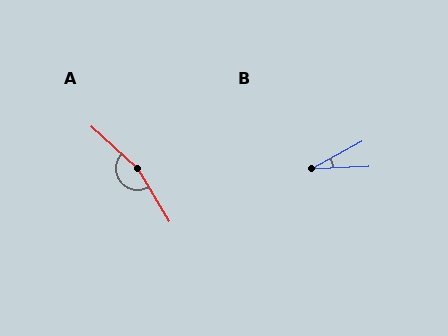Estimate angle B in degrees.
Approximately 26 degrees.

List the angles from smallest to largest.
B (26°), A (164°).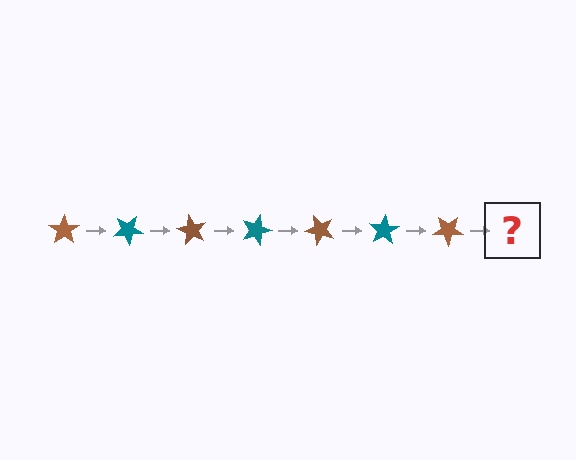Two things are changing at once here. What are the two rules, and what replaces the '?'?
The two rules are that it rotates 30 degrees each step and the color cycles through brown and teal. The '?' should be a teal star, rotated 210 degrees from the start.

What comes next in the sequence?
The next element should be a teal star, rotated 210 degrees from the start.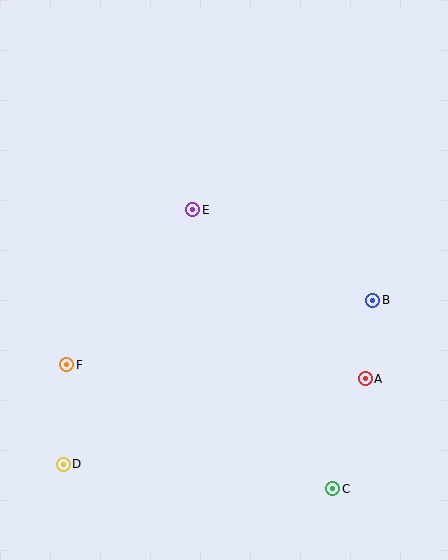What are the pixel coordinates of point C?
Point C is at (333, 489).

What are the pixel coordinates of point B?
Point B is at (373, 300).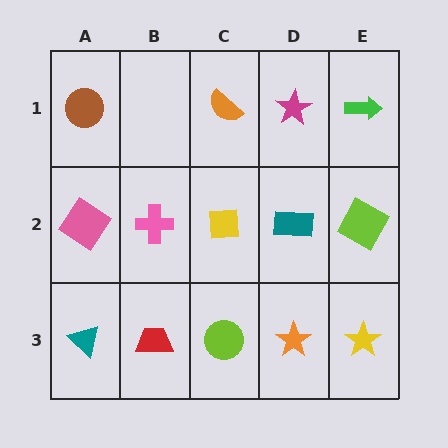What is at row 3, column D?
An orange star.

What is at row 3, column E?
A yellow star.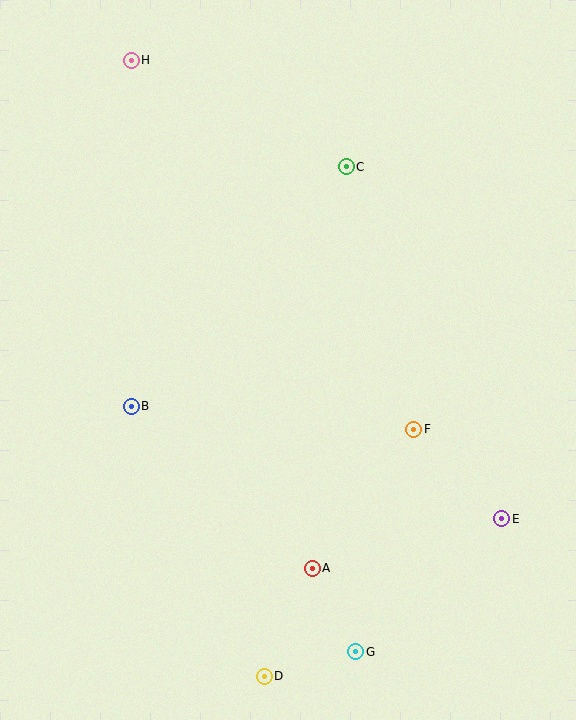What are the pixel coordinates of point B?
Point B is at (131, 406).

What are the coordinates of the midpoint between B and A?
The midpoint between B and A is at (222, 487).